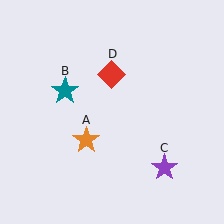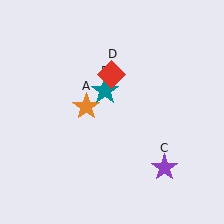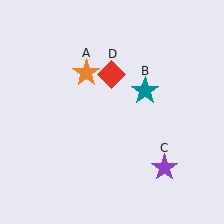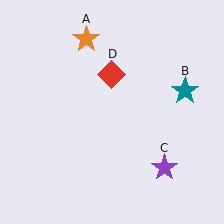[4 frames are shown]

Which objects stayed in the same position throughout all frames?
Purple star (object C) and red diamond (object D) remained stationary.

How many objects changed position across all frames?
2 objects changed position: orange star (object A), teal star (object B).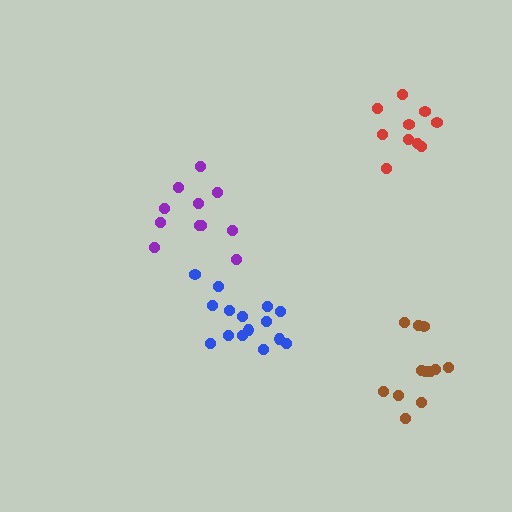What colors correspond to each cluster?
The clusters are colored: blue, brown, purple, red.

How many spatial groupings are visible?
There are 4 spatial groupings.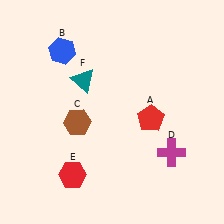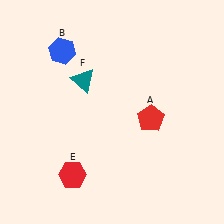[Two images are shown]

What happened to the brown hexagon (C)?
The brown hexagon (C) was removed in Image 2. It was in the bottom-left area of Image 1.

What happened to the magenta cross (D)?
The magenta cross (D) was removed in Image 2. It was in the bottom-right area of Image 1.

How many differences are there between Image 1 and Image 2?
There are 2 differences between the two images.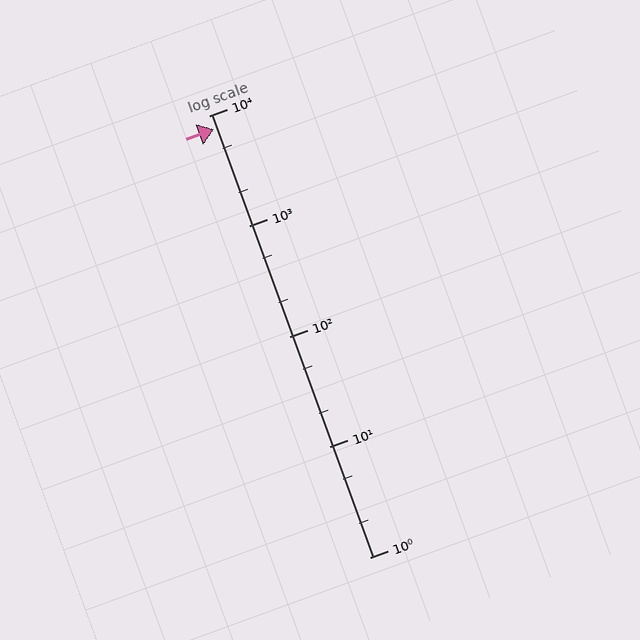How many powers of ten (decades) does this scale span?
The scale spans 4 decades, from 1 to 10000.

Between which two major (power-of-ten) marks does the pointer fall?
The pointer is between 1000 and 10000.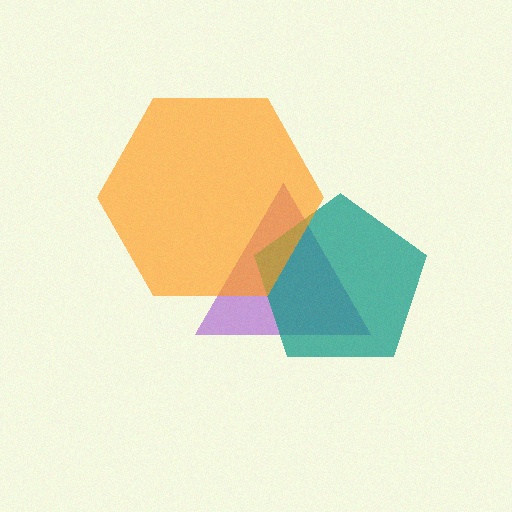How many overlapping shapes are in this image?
There are 3 overlapping shapes in the image.